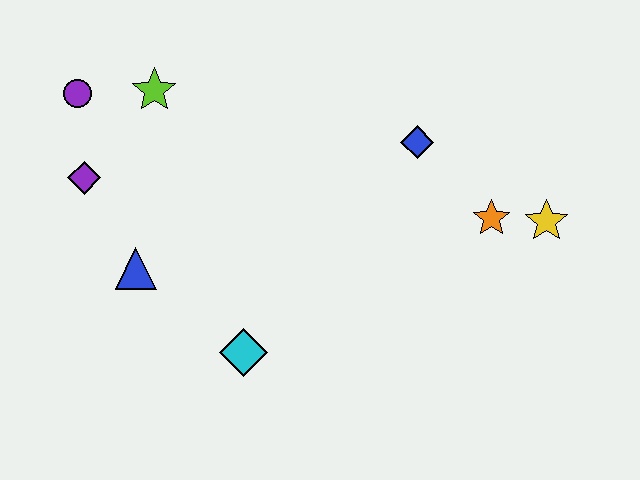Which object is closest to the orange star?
The yellow star is closest to the orange star.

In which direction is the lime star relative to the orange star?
The lime star is to the left of the orange star.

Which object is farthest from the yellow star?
The purple circle is farthest from the yellow star.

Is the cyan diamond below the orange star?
Yes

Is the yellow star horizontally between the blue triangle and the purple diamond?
No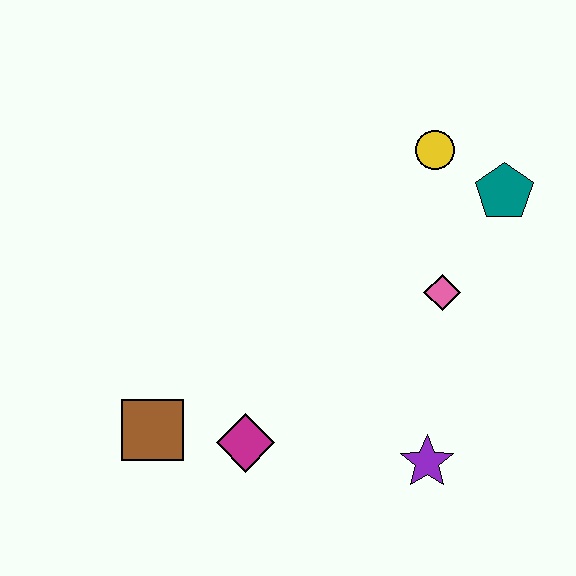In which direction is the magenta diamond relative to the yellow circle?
The magenta diamond is below the yellow circle.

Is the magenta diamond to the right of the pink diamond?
No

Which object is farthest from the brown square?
The teal pentagon is farthest from the brown square.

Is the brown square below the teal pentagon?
Yes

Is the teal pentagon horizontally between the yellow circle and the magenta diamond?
No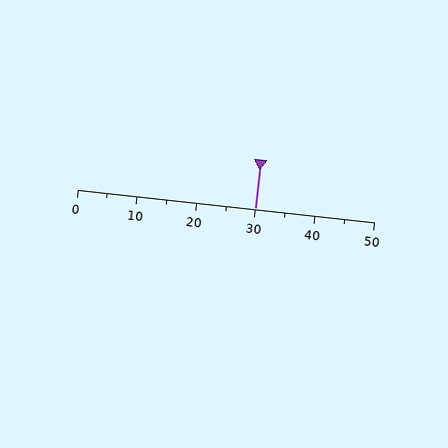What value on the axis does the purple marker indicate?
The marker indicates approximately 30.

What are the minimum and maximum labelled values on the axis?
The axis runs from 0 to 50.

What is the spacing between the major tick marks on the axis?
The major ticks are spaced 10 apart.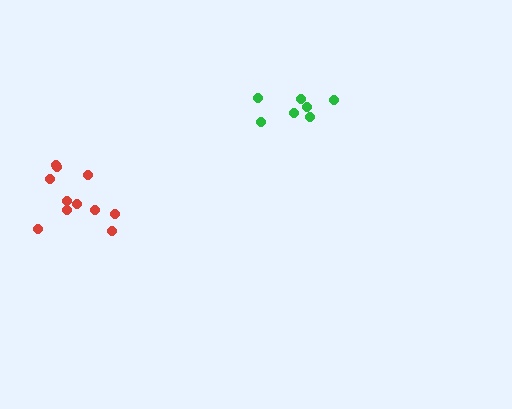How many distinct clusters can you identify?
There are 2 distinct clusters.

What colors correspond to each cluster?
The clusters are colored: red, green.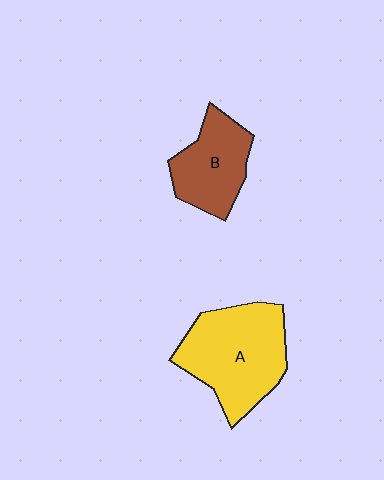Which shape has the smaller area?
Shape B (brown).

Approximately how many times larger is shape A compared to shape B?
Approximately 1.5 times.